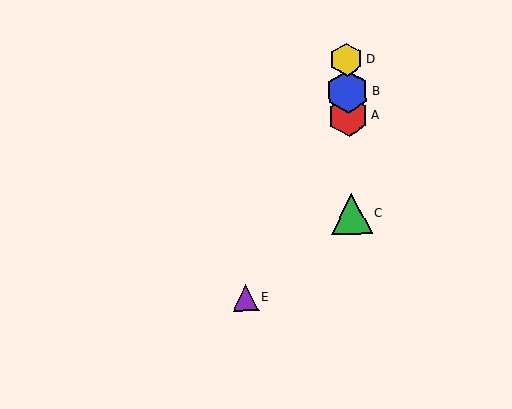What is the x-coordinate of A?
Object A is at x≈348.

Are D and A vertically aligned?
Yes, both are at x≈346.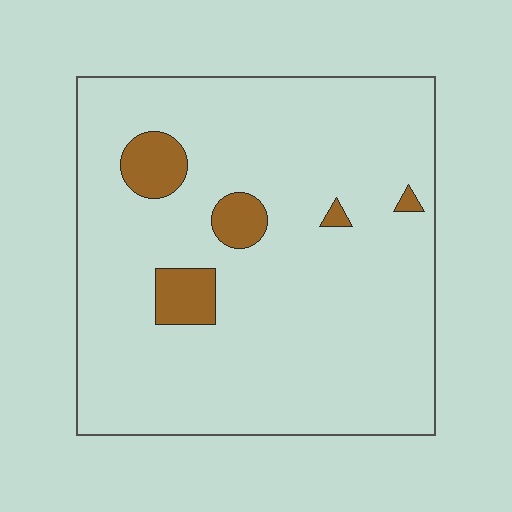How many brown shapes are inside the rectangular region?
5.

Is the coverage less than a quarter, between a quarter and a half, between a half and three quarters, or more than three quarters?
Less than a quarter.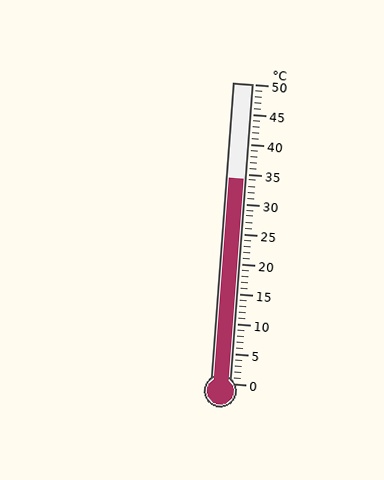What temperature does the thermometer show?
The thermometer shows approximately 34°C.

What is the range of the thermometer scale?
The thermometer scale ranges from 0°C to 50°C.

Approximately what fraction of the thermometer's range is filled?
The thermometer is filled to approximately 70% of its range.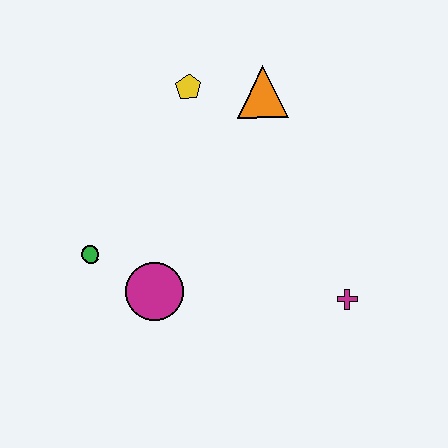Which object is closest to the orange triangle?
The yellow pentagon is closest to the orange triangle.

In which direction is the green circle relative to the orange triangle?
The green circle is to the left of the orange triangle.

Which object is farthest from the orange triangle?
The green circle is farthest from the orange triangle.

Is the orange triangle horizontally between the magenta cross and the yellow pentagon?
Yes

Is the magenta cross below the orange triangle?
Yes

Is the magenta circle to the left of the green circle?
No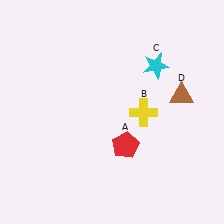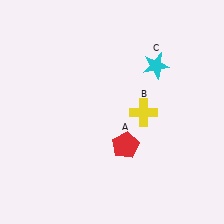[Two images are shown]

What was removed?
The brown triangle (D) was removed in Image 2.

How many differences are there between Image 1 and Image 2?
There is 1 difference between the two images.